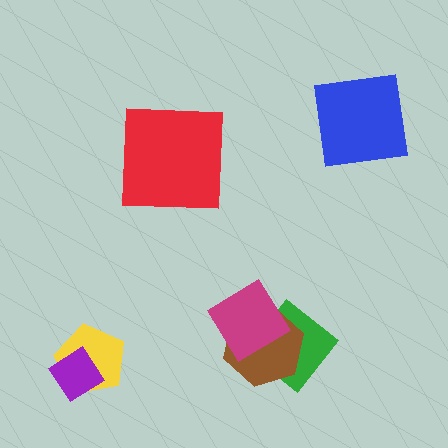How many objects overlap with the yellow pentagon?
1 object overlaps with the yellow pentagon.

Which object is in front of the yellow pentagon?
The purple diamond is in front of the yellow pentagon.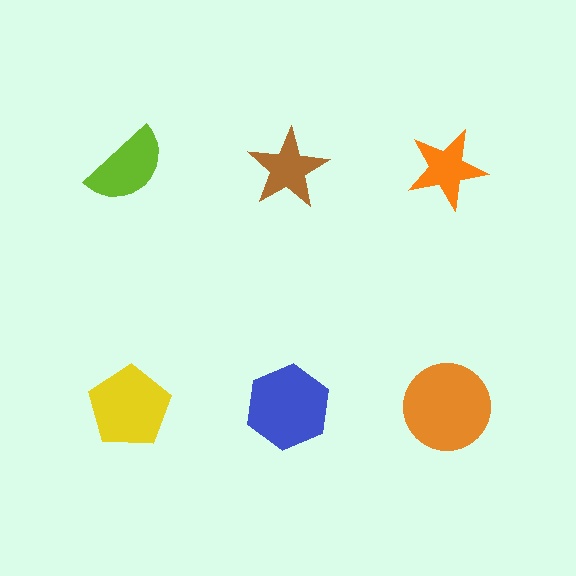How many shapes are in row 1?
3 shapes.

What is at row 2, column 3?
An orange circle.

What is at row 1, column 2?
A brown star.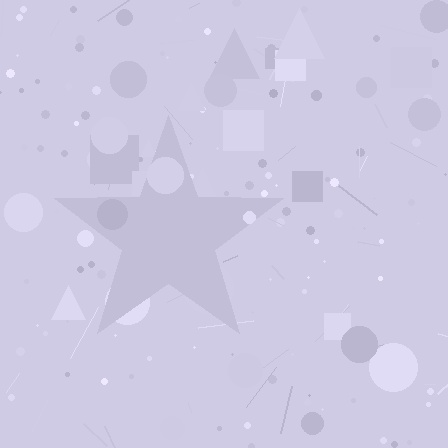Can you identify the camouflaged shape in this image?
The camouflaged shape is a star.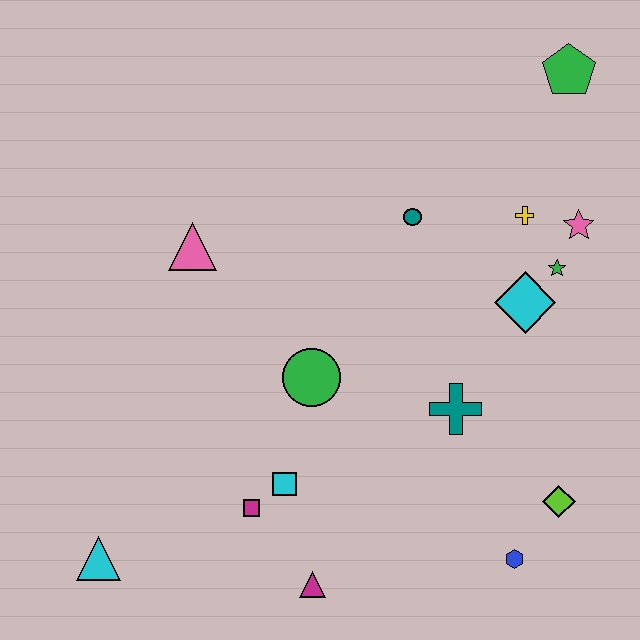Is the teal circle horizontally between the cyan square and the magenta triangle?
No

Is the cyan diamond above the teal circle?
No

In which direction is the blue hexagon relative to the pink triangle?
The blue hexagon is to the right of the pink triangle.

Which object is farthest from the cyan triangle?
The green pentagon is farthest from the cyan triangle.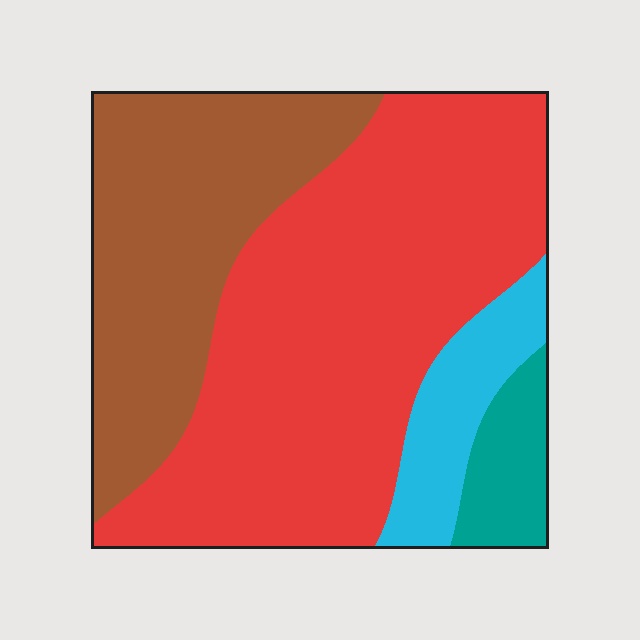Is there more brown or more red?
Red.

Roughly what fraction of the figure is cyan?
Cyan covers around 10% of the figure.